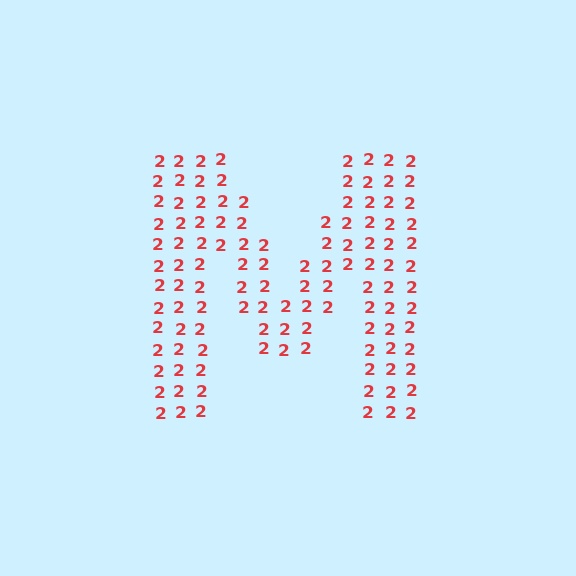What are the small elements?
The small elements are digit 2's.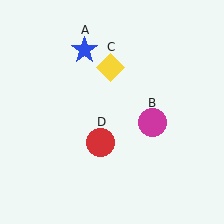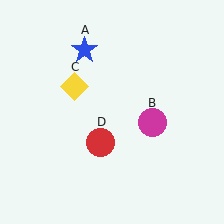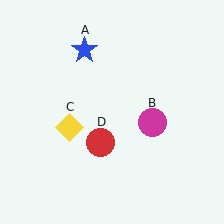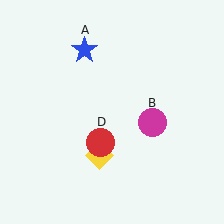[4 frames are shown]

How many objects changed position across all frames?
1 object changed position: yellow diamond (object C).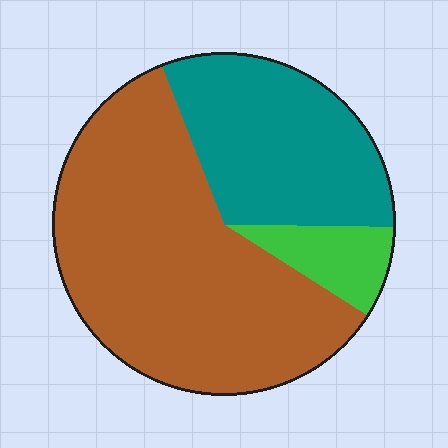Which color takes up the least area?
Green, at roughly 10%.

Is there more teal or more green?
Teal.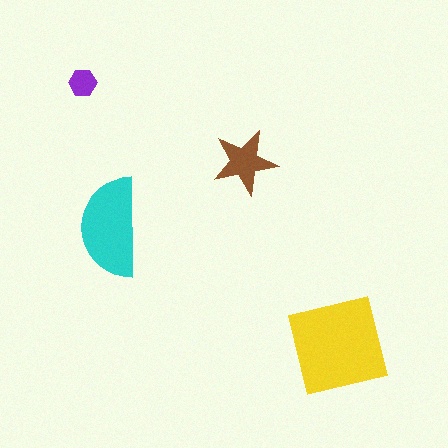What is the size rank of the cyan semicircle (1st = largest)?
2nd.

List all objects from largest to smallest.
The yellow square, the cyan semicircle, the brown star, the purple hexagon.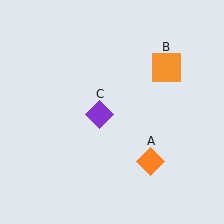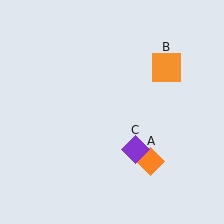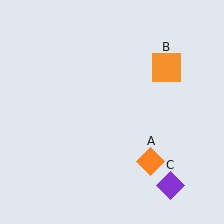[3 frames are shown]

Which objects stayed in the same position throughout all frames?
Orange diamond (object A) and orange square (object B) remained stationary.